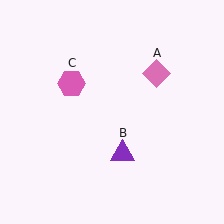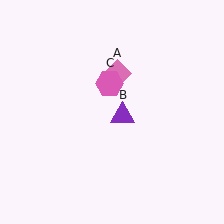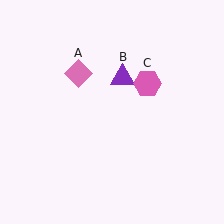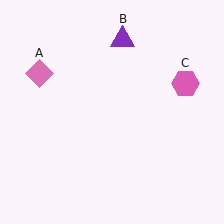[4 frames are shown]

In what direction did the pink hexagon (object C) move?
The pink hexagon (object C) moved right.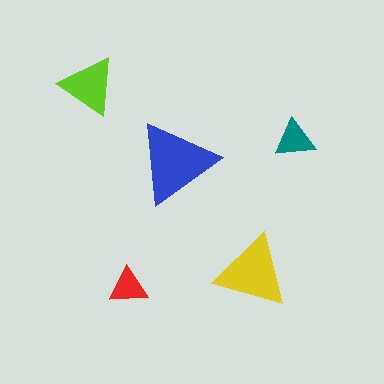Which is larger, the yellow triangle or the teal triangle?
The yellow one.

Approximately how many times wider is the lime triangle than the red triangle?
About 1.5 times wider.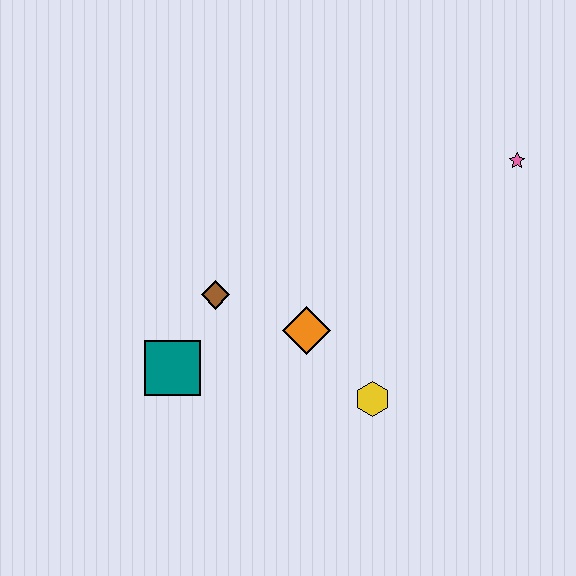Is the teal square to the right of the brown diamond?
No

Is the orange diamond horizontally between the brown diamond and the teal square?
No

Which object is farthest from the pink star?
The teal square is farthest from the pink star.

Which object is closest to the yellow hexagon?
The orange diamond is closest to the yellow hexagon.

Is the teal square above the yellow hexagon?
Yes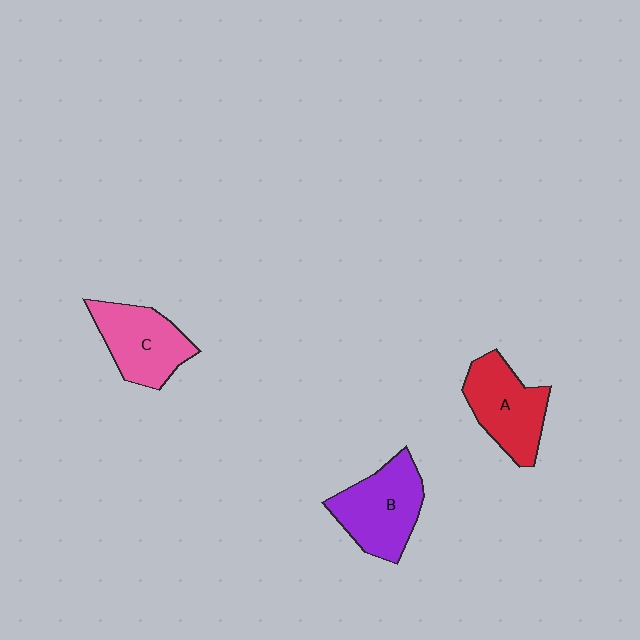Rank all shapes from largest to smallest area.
From largest to smallest: B (purple), A (red), C (pink).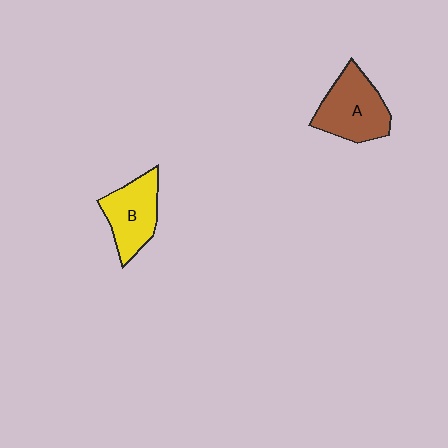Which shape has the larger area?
Shape A (brown).